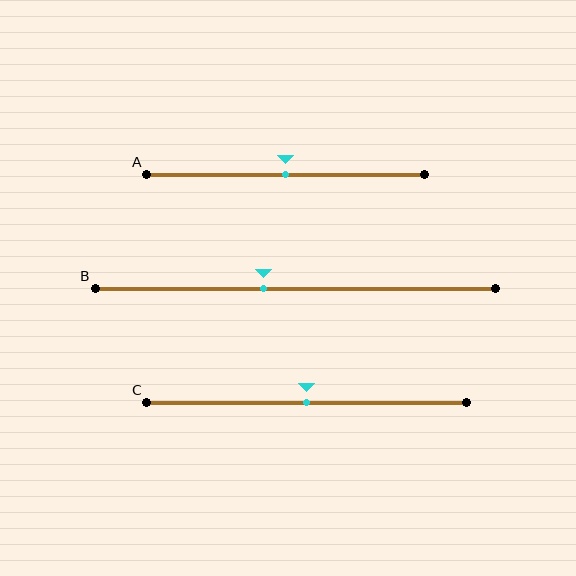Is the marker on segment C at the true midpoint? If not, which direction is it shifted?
Yes, the marker on segment C is at the true midpoint.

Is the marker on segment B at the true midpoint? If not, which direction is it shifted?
No, the marker on segment B is shifted to the left by about 8% of the segment length.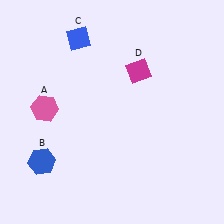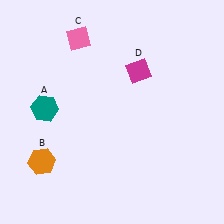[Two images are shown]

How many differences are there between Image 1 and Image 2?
There are 3 differences between the two images.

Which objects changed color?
A changed from pink to teal. B changed from blue to orange. C changed from blue to pink.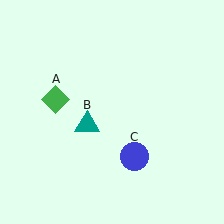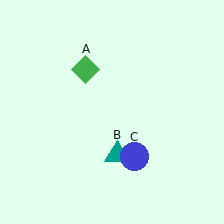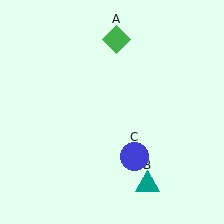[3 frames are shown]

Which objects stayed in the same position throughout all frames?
Blue circle (object C) remained stationary.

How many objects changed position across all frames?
2 objects changed position: green diamond (object A), teal triangle (object B).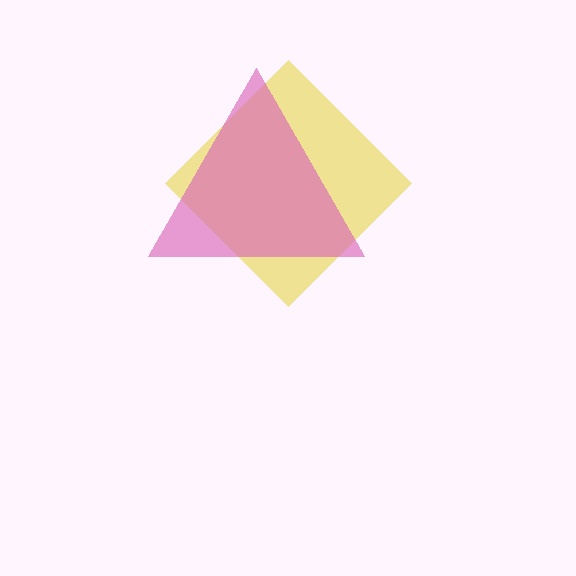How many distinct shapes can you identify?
There are 2 distinct shapes: a yellow diamond, a pink triangle.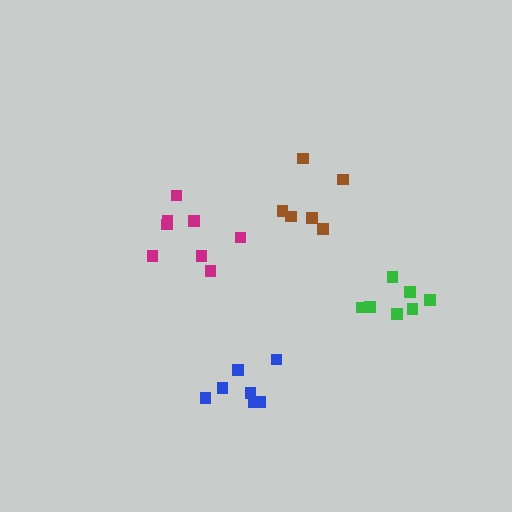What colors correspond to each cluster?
The clusters are colored: blue, brown, magenta, green.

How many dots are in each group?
Group 1: 7 dots, Group 2: 6 dots, Group 3: 8 dots, Group 4: 7 dots (28 total).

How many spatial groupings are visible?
There are 4 spatial groupings.